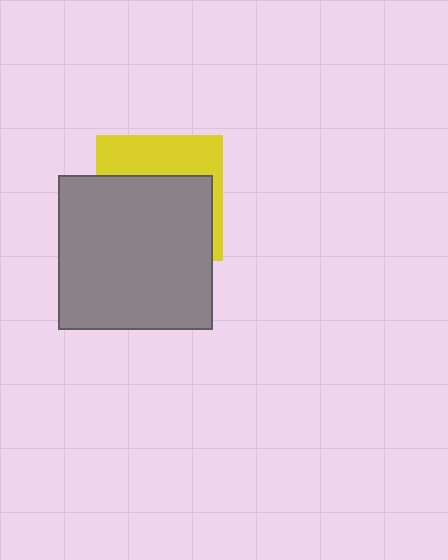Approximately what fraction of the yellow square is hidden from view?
Roughly 63% of the yellow square is hidden behind the gray square.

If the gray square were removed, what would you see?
You would see the complete yellow square.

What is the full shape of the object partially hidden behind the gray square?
The partially hidden object is a yellow square.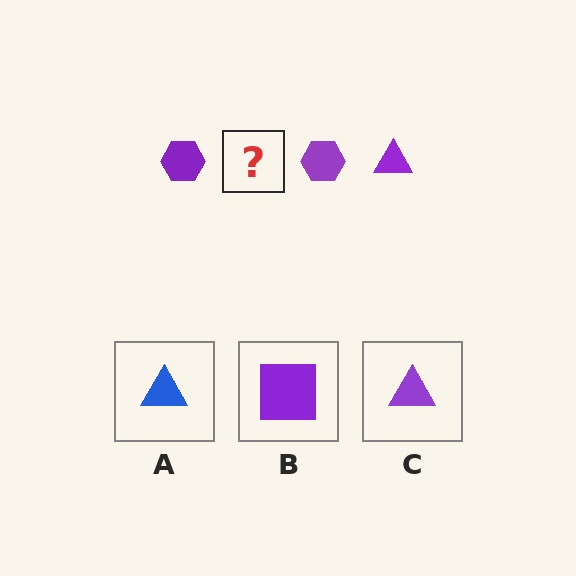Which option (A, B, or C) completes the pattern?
C.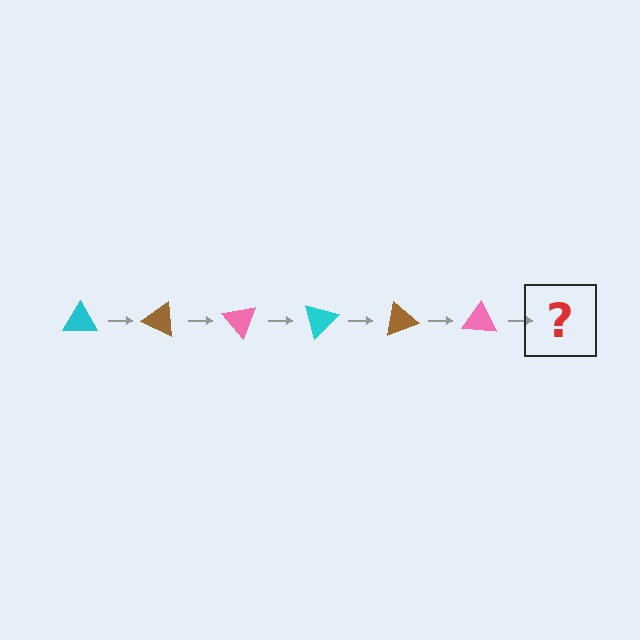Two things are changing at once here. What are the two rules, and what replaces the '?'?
The two rules are that it rotates 25 degrees each step and the color cycles through cyan, brown, and pink. The '?' should be a cyan triangle, rotated 150 degrees from the start.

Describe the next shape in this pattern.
It should be a cyan triangle, rotated 150 degrees from the start.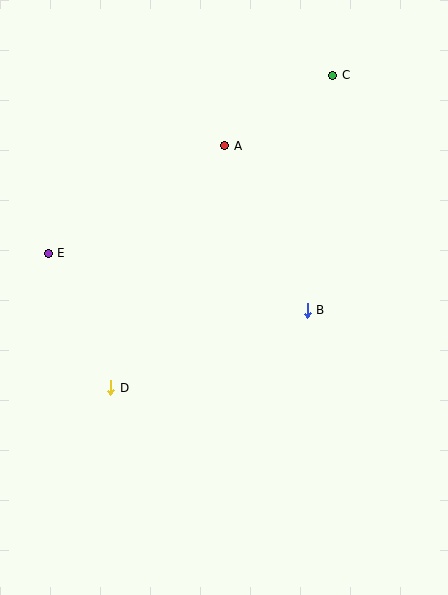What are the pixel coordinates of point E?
Point E is at (48, 253).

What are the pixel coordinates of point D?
Point D is at (111, 388).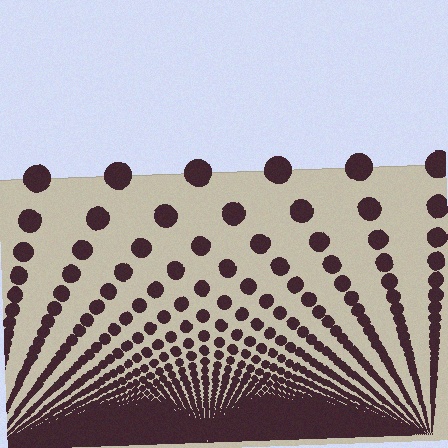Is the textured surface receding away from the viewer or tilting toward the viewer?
The surface appears to tilt toward the viewer. Texture elements get larger and sparser toward the top.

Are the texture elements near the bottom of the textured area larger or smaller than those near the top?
Smaller. The gradient is inverted — elements near the bottom are smaller and denser.